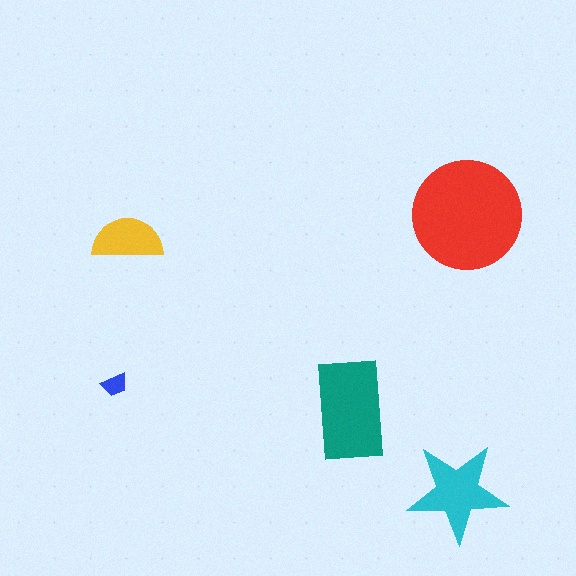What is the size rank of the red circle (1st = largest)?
1st.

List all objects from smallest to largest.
The blue trapezoid, the yellow semicircle, the cyan star, the teal rectangle, the red circle.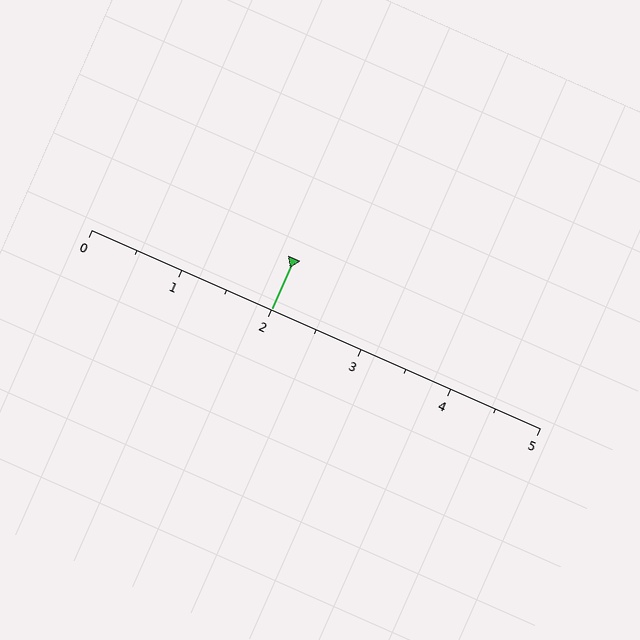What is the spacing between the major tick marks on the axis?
The major ticks are spaced 1 apart.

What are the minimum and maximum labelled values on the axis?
The axis runs from 0 to 5.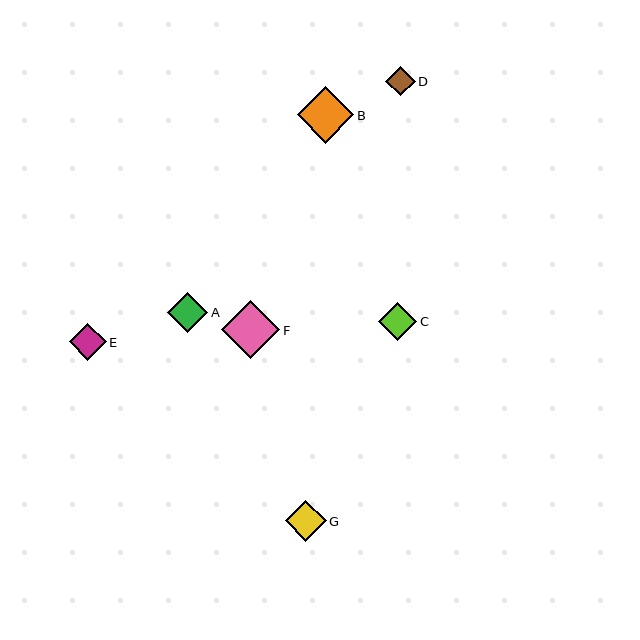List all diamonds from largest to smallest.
From largest to smallest: F, B, G, A, C, E, D.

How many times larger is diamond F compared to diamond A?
Diamond F is approximately 1.4 times the size of diamond A.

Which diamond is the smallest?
Diamond D is the smallest with a size of approximately 30 pixels.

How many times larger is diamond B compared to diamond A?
Diamond B is approximately 1.4 times the size of diamond A.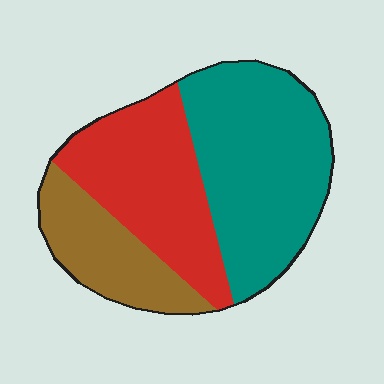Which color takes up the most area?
Teal, at roughly 45%.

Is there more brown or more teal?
Teal.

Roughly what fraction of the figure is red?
Red takes up between a quarter and a half of the figure.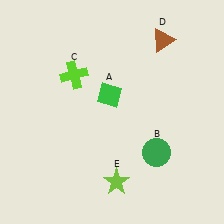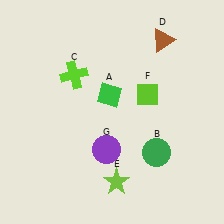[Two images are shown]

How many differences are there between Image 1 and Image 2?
There are 2 differences between the two images.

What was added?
A lime diamond (F), a purple circle (G) were added in Image 2.